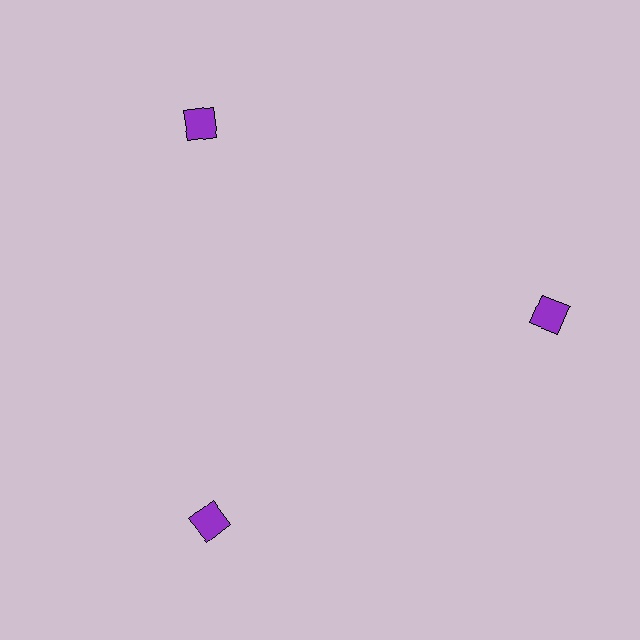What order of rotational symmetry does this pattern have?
This pattern has 3-fold rotational symmetry.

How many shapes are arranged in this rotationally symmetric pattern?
There are 3 shapes, arranged in 3 groups of 1.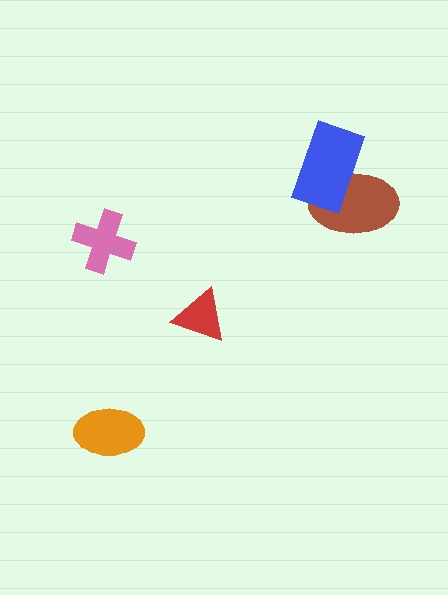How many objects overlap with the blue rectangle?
1 object overlaps with the blue rectangle.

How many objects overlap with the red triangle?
0 objects overlap with the red triangle.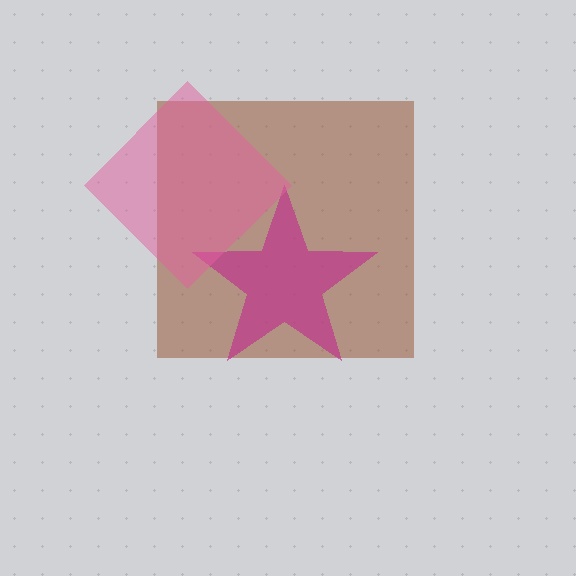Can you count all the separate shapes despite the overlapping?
Yes, there are 3 separate shapes.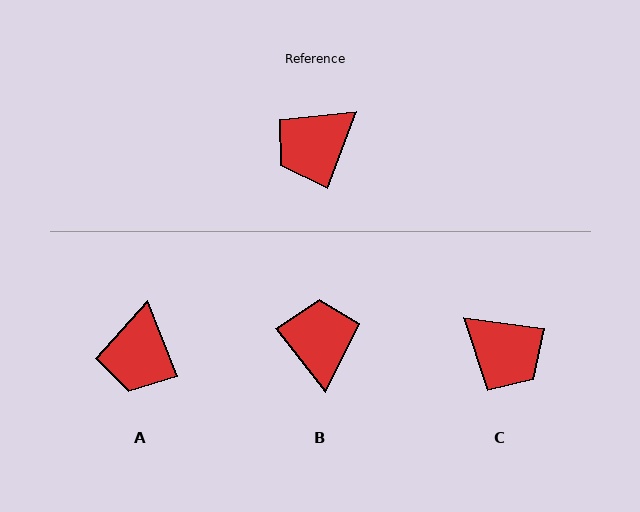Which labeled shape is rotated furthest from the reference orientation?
B, about 121 degrees away.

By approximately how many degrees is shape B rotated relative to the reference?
Approximately 121 degrees clockwise.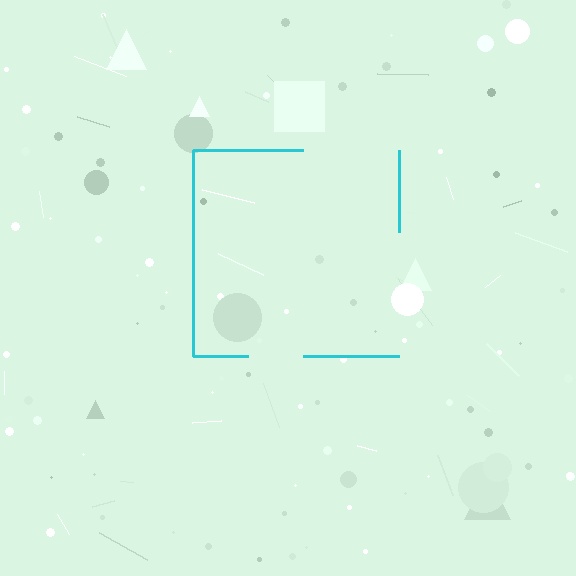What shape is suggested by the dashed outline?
The dashed outline suggests a square.